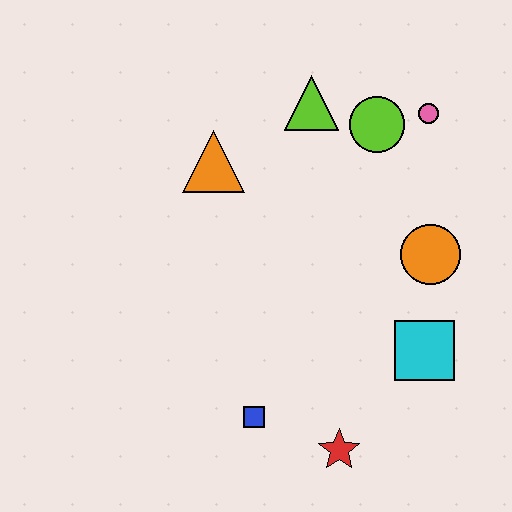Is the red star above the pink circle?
No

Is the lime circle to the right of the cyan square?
No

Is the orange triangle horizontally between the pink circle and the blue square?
No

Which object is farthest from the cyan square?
The orange triangle is farthest from the cyan square.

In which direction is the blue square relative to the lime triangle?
The blue square is below the lime triangle.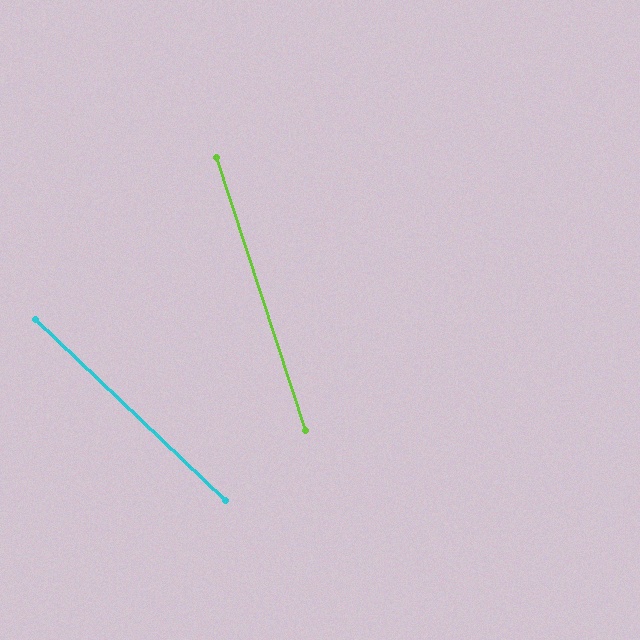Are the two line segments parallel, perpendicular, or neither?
Neither parallel nor perpendicular — they differ by about 28°.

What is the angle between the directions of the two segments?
Approximately 28 degrees.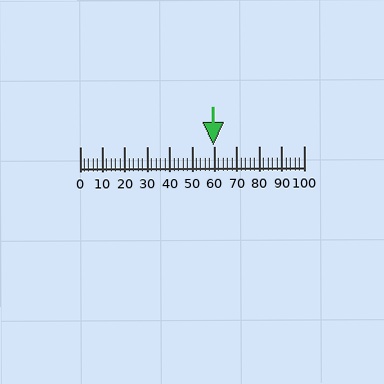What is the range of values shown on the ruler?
The ruler shows values from 0 to 100.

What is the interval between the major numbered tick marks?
The major tick marks are spaced 10 units apart.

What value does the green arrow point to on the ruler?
The green arrow points to approximately 59.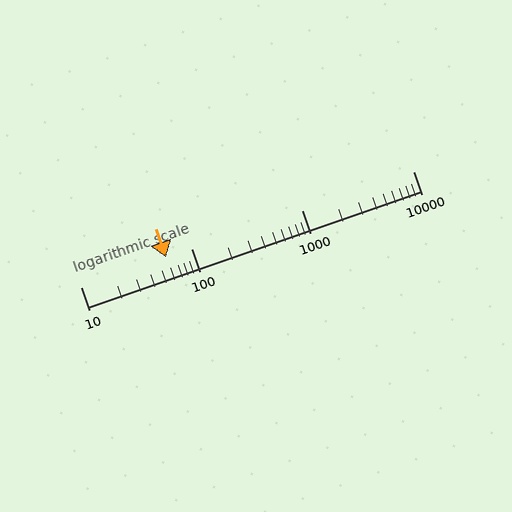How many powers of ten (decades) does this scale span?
The scale spans 3 decades, from 10 to 10000.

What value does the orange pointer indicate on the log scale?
The pointer indicates approximately 59.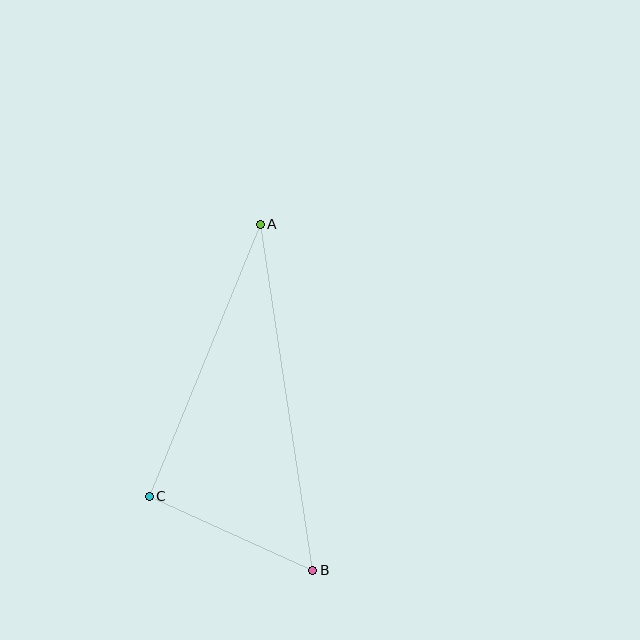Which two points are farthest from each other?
Points A and B are farthest from each other.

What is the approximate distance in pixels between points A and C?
The distance between A and C is approximately 294 pixels.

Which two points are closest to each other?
Points B and C are closest to each other.